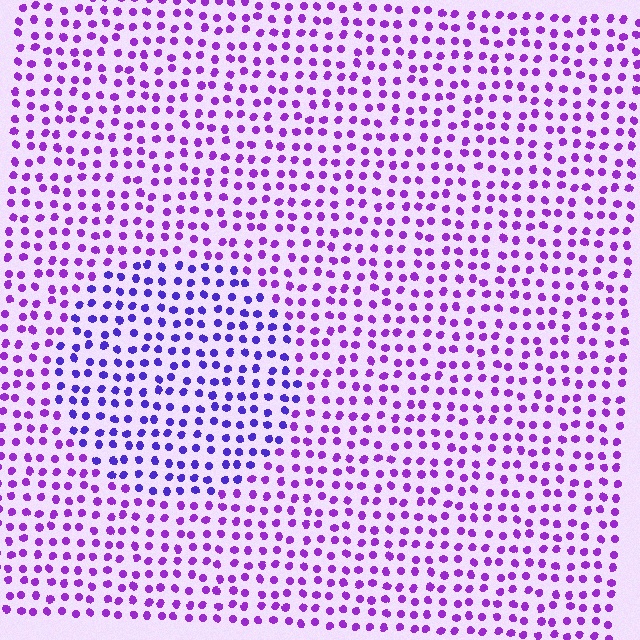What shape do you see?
I see a circle.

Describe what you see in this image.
The image is filled with small purple elements in a uniform arrangement. A circle-shaped region is visible where the elements are tinted to a slightly different hue, forming a subtle color boundary.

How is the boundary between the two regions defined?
The boundary is defined purely by a slight shift in hue (about 30 degrees). Spacing, size, and orientation are identical on both sides.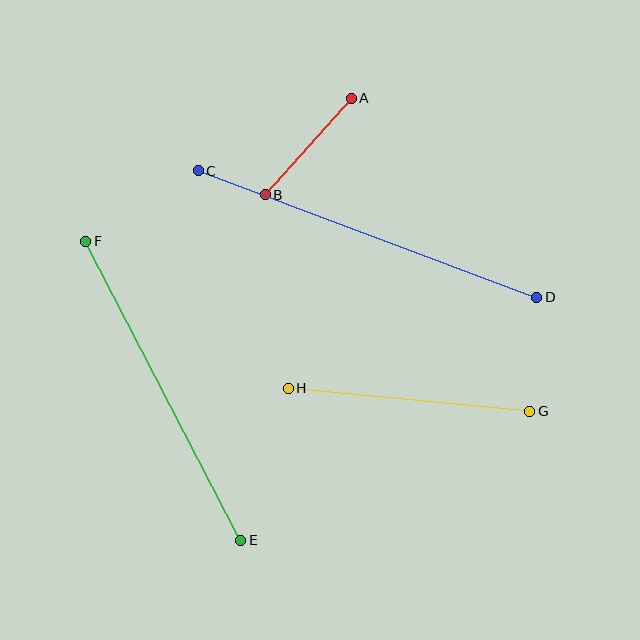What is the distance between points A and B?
The distance is approximately 130 pixels.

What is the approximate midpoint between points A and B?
The midpoint is at approximately (308, 146) pixels.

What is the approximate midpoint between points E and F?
The midpoint is at approximately (163, 391) pixels.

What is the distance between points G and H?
The distance is approximately 243 pixels.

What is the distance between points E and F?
The distance is approximately 337 pixels.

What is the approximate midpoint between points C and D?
The midpoint is at approximately (367, 234) pixels.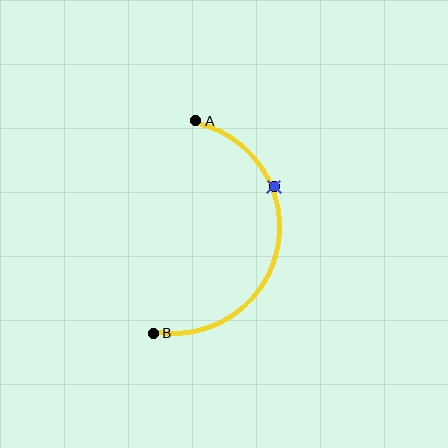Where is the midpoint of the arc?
The arc midpoint is the point on the curve farthest from the straight line joining A and B. It sits to the right of that line.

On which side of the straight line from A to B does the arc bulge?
The arc bulges to the right of the straight line connecting A and B.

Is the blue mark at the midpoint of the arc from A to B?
No. The blue mark lies on the arc but is closer to endpoint A. The arc midpoint would be at the point on the curve equidistant along the arc from both A and B.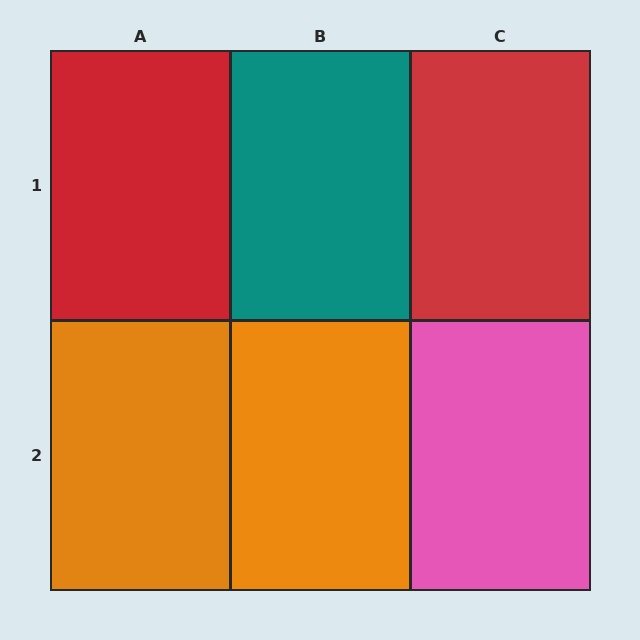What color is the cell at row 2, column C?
Pink.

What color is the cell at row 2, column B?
Orange.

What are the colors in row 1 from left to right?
Red, teal, red.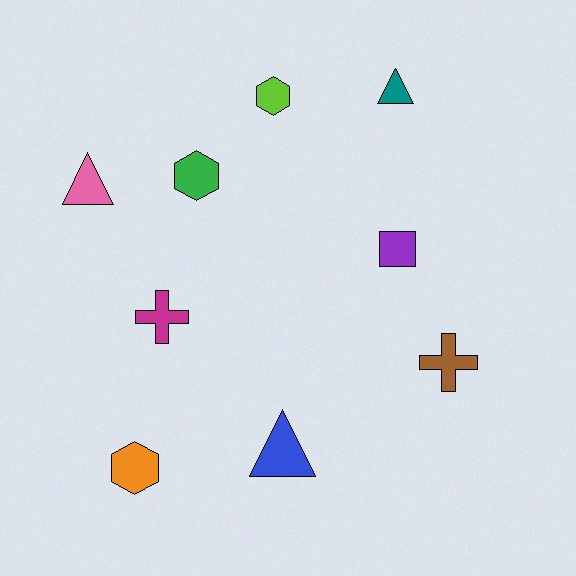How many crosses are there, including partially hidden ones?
There are 2 crosses.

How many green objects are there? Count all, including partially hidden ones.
There is 1 green object.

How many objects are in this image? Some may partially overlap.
There are 9 objects.